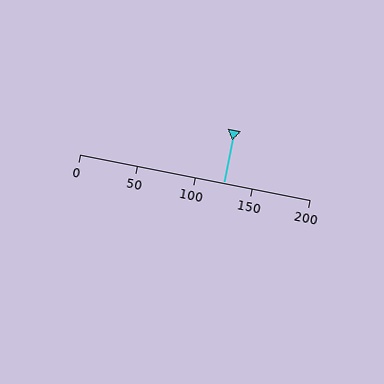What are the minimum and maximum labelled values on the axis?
The axis runs from 0 to 200.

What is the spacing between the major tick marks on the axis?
The major ticks are spaced 50 apart.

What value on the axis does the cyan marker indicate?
The marker indicates approximately 125.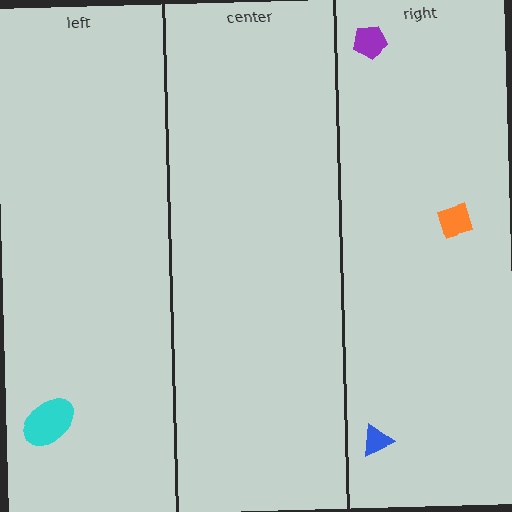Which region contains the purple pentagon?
The right region.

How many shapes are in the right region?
3.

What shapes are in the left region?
The cyan ellipse.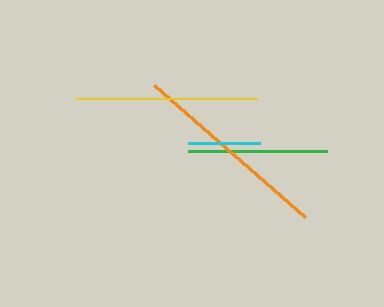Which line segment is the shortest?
The cyan line is the shortest at approximately 72 pixels.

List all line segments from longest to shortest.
From longest to shortest: orange, yellow, green, cyan.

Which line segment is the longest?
The orange line is the longest at approximately 201 pixels.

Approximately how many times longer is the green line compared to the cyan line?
The green line is approximately 1.9 times the length of the cyan line.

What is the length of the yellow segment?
The yellow segment is approximately 180 pixels long.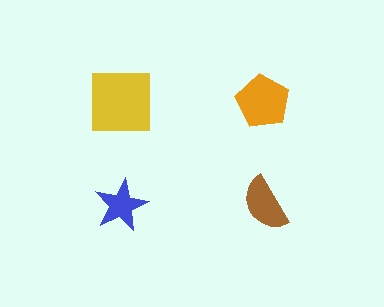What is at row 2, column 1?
A blue star.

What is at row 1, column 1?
A yellow square.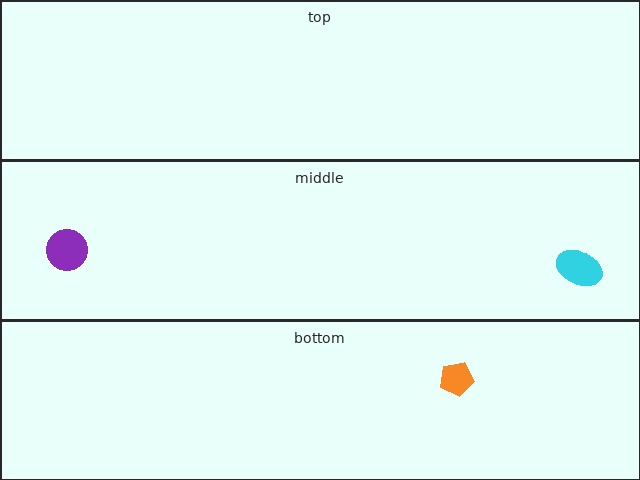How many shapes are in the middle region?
2.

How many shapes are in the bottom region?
1.